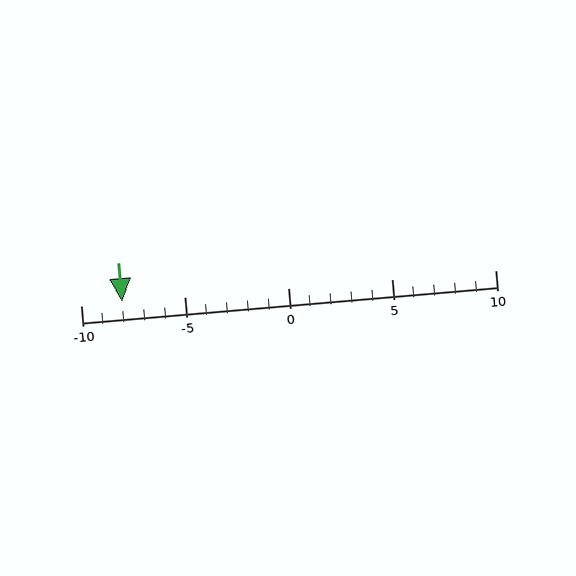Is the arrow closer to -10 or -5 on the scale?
The arrow is closer to -10.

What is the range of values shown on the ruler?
The ruler shows values from -10 to 10.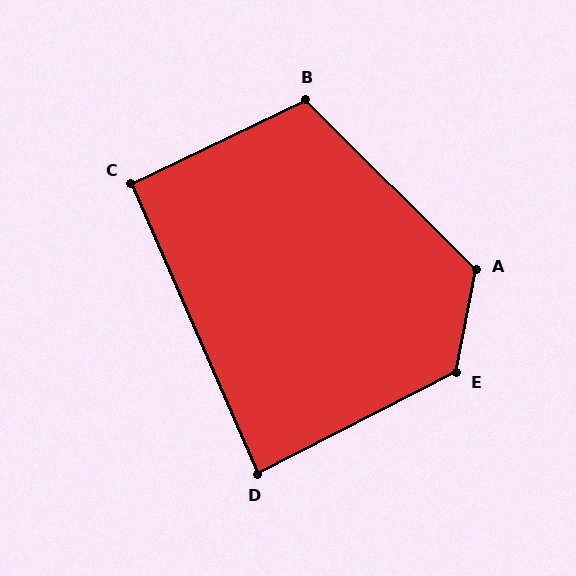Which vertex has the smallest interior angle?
D, at approximately 87 degrees.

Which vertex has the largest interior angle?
E, at approximately 127 degrees.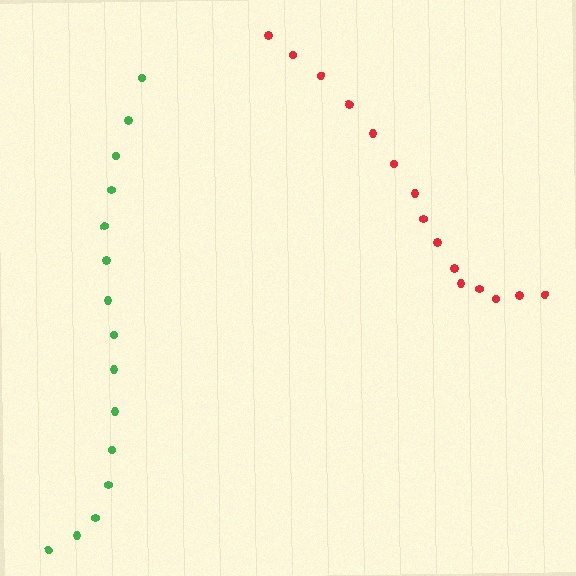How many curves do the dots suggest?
There are 2 distinct paths.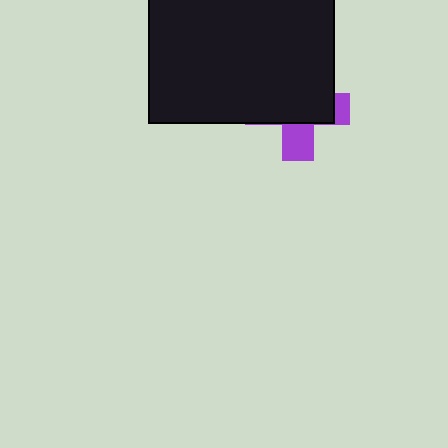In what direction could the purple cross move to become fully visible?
The purple cross could move down. That would shift it out from behind the black rectangle entirely.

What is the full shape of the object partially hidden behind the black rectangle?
The partially hidden object is a purple cross.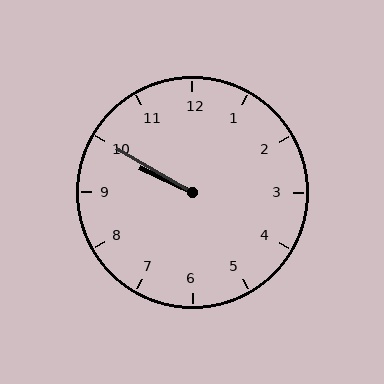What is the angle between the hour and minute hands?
Approximately 5 degrees.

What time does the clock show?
9:50.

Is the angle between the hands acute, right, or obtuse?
It is acute.